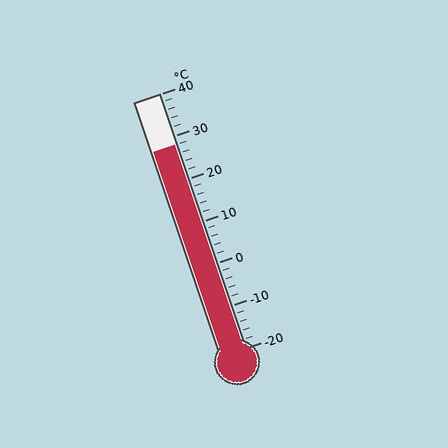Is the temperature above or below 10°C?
The temperature is above 10°C.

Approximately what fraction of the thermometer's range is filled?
The thermometer is filled to approximately 80% of its range.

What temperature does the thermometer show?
The thermometer shows approximately 28°C.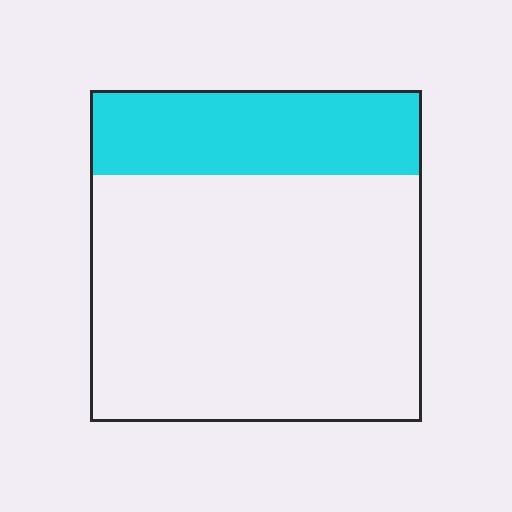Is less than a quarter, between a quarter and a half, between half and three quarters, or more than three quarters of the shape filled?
Between a quarter and a half.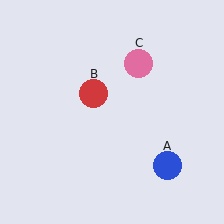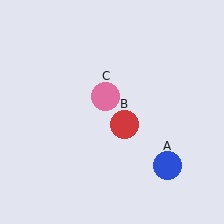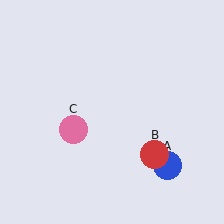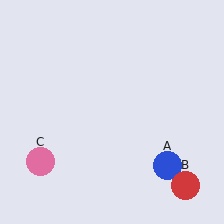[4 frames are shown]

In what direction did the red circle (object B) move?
The red circle (object B) moved down and to the right.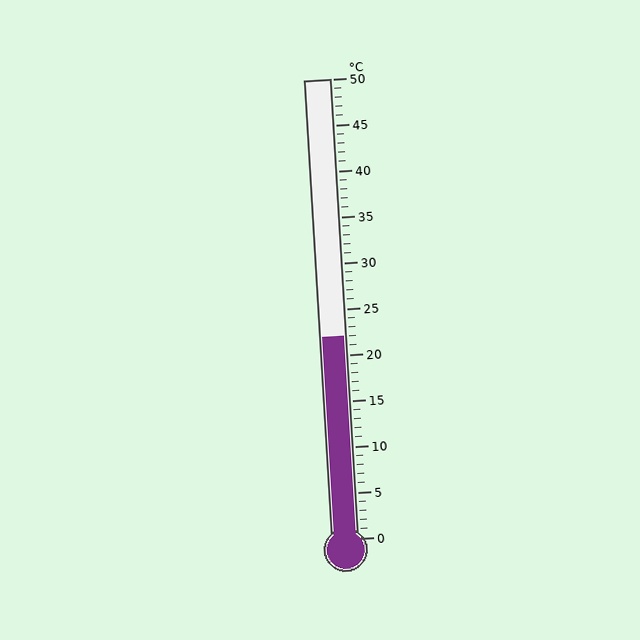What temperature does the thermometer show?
The thermometer shows approximately 22°C.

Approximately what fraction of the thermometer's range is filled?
The thermometer is filled to approximately 45% of its range.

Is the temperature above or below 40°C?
The temperature is below 40°C.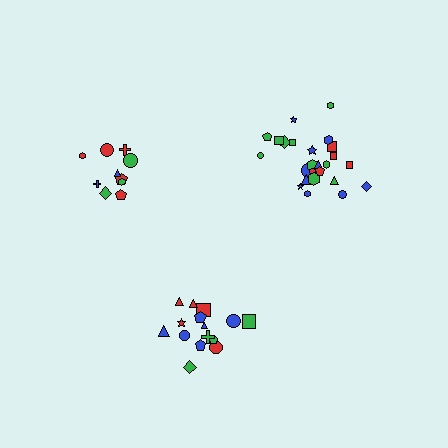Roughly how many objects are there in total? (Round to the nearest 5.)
Roughly 50 objects in total.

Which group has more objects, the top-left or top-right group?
The top-right group.